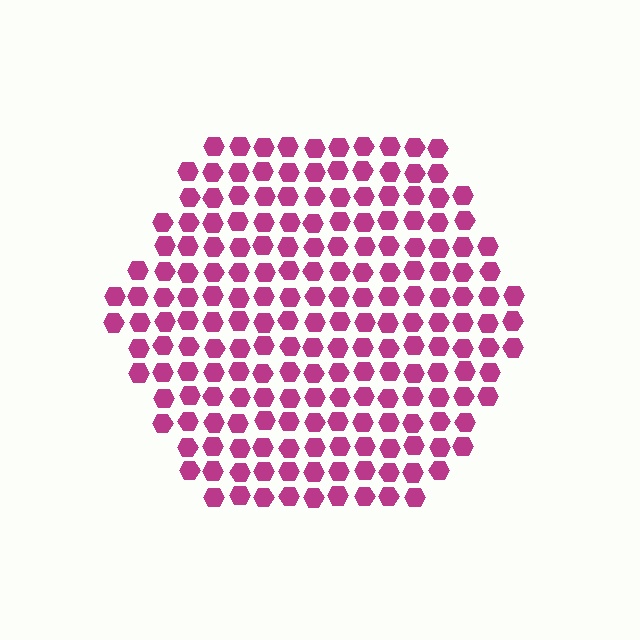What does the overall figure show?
The overall figure shows a hexagon.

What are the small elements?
The small elements are hexagons.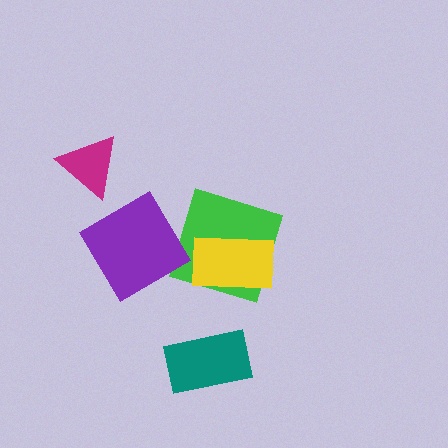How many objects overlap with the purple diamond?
0 objects overlap with the purple diamond.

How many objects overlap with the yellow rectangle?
1 object overlaps with the yellow rectangle.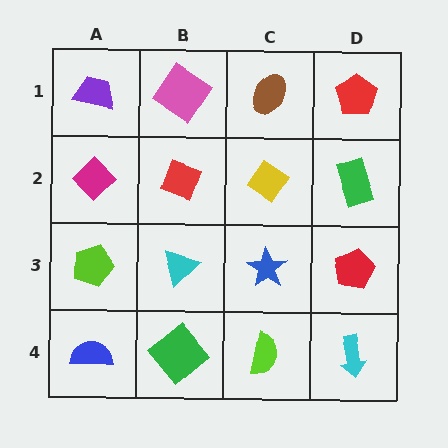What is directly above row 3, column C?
A yellow diamond.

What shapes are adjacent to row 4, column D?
A red pentagon (row 3, column D), a lime semicircle (row 4, column C).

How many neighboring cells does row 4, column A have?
2.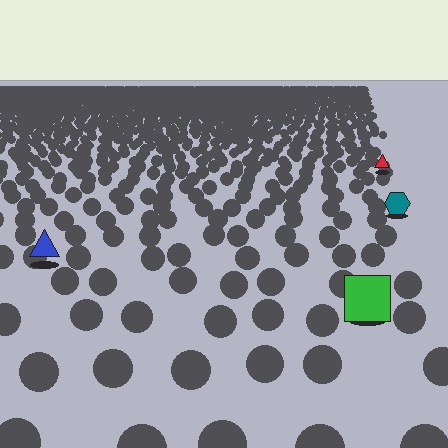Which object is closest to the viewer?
The green square is closest. The texture marks near it are larger and more spread out.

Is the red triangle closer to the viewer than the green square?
No. The green square is closer — you can tell from the texture gradient: the ground texture is coarser near it.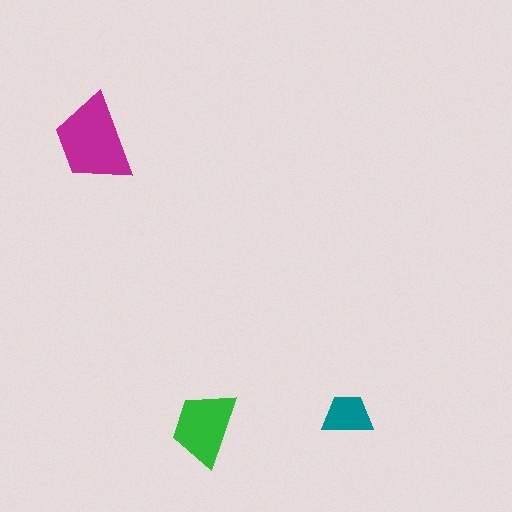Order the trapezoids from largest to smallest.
the magenta one, the green one, the teal one.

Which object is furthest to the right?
The teal trapezoid is rightmost.